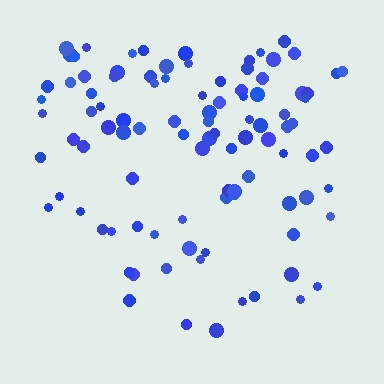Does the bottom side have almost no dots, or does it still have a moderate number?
Still a moderate number, just noticeably fewer than the top.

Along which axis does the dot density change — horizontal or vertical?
Vertical.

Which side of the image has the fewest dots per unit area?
The bottom.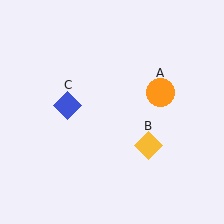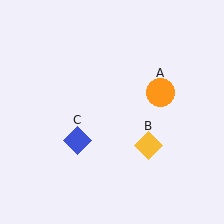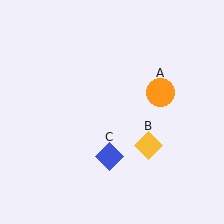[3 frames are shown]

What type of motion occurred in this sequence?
The blue diamond (object C) rotated counterclockwise around the center of the scene.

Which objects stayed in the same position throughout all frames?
Orange circle (object A) and yellow diamond (object B) remained stationary.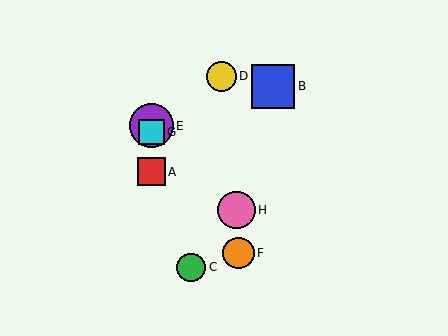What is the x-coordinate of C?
Object C is at x≈191.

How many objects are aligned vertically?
3 objects (A, E, G) are aligned vertically.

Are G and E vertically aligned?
Yes, both are at x≈152.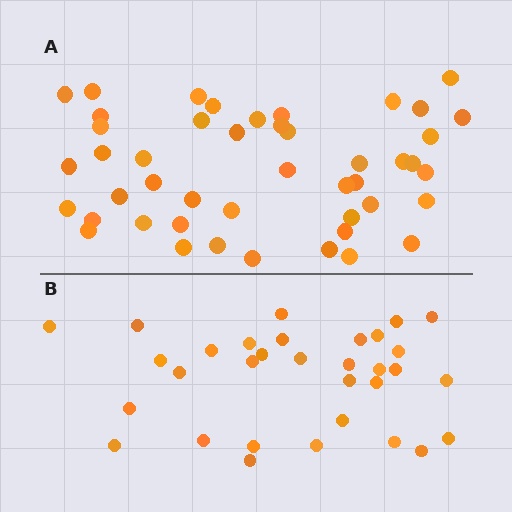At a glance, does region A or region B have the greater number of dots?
Region A (the top region) has more dots.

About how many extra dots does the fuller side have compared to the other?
Region A has approximately 15 more dots than region B.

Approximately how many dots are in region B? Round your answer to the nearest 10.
About 30 dots. (The exact count is 32, which rounds to 30.)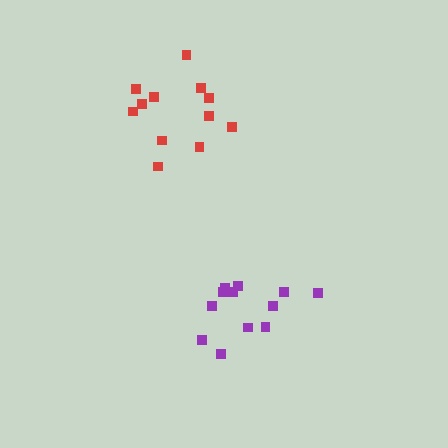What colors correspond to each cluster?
The clusters are colored: red, purple.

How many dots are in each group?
Group 1: 12 dots, Group 2: 12 dots (24 total).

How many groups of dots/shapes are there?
There are 2 groups.